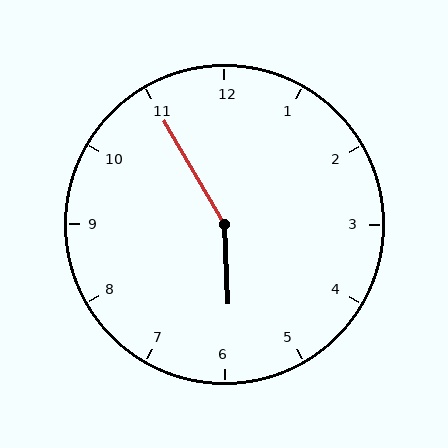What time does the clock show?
5:55.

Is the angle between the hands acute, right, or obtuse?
It is obtuse.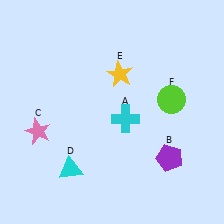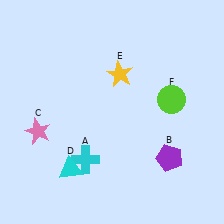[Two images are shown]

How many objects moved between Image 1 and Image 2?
1 object moved between the two images.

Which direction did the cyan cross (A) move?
The cyan cross (A) moved down.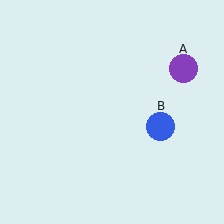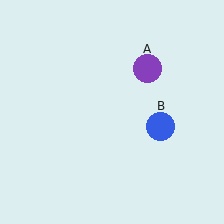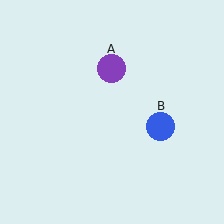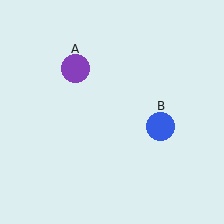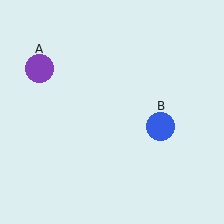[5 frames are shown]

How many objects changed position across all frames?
1 object changed position: purple circle (object A).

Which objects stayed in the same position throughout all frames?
Blue circle (object B) remained stationary.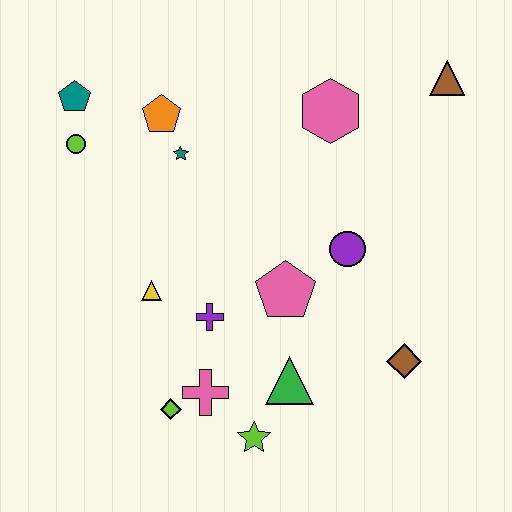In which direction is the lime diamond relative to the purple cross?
The lime diamond is below the purple cross.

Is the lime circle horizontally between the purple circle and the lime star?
No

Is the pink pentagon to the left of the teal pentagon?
No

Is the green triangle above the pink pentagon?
No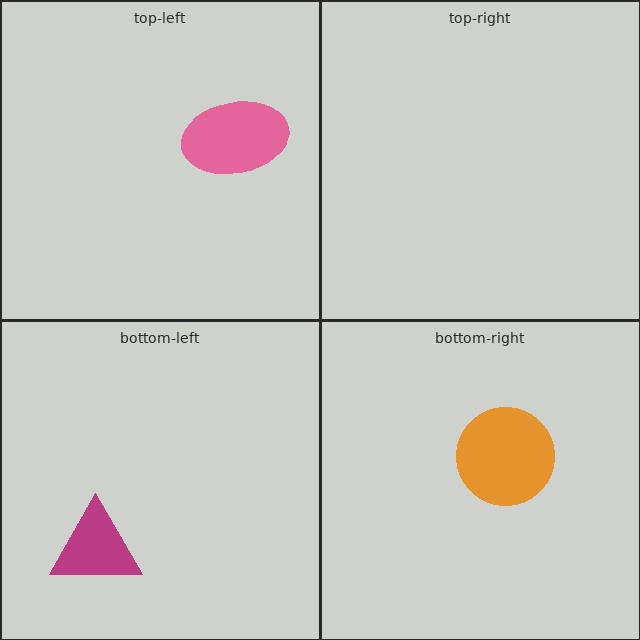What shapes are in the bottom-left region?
The magenta triangle.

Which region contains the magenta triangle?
The bottom-left region.